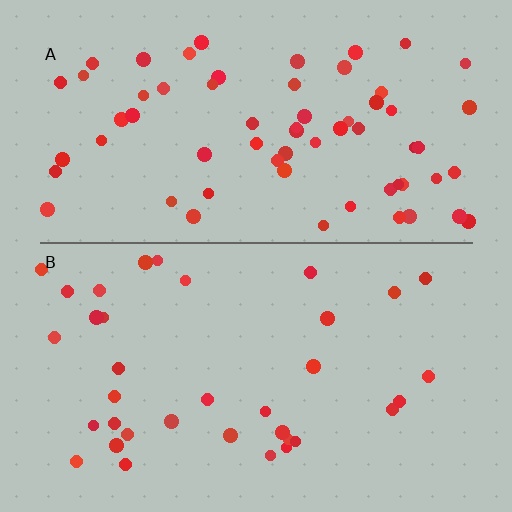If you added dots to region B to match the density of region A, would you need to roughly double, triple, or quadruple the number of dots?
Approximately double.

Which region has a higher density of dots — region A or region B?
A (the top).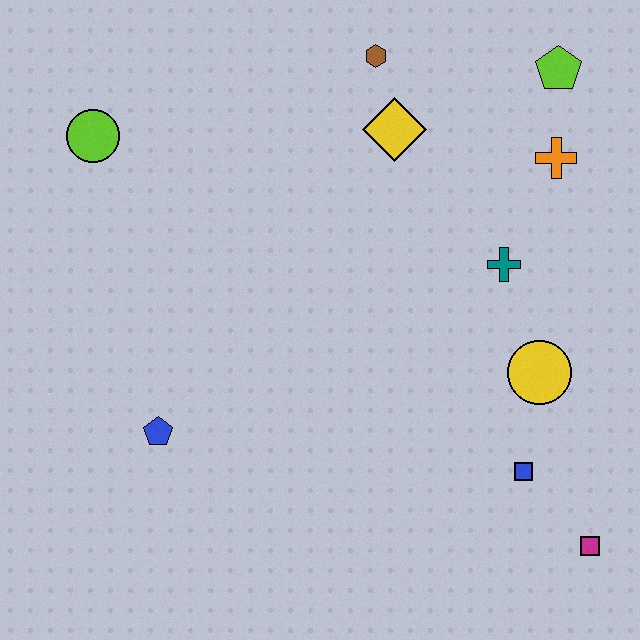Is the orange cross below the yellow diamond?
Yes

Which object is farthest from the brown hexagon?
The magenta square is farthest from the brown hexagon.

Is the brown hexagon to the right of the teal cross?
No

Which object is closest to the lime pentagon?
The orange cross is closest to the lime pentagon.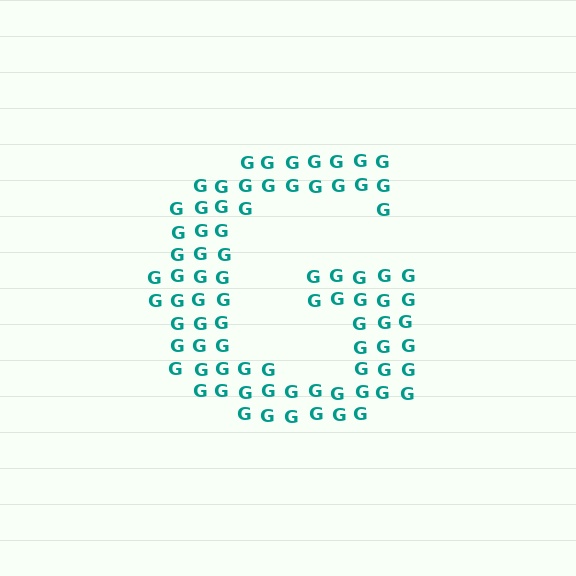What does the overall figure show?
The overall figure shows the letter G.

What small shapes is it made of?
It is made of small letter G's.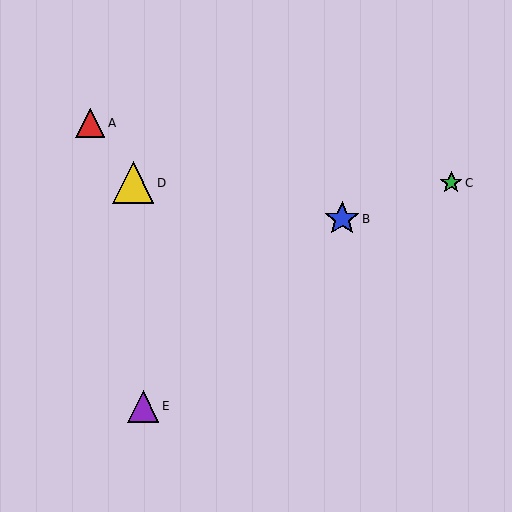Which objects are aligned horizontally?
Objects C, D are aligned horizontally.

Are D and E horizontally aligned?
No, D is at y≈183 and E is at y≈406.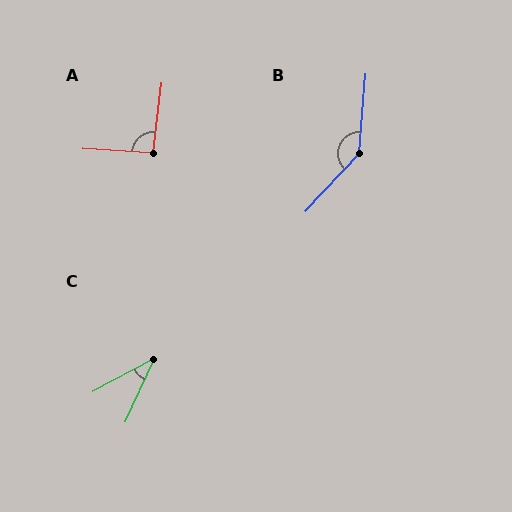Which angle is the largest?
B, at approximately 142 degrees.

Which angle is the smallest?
C, at approximately 38 degrees.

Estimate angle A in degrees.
Approximately 93 degrees.